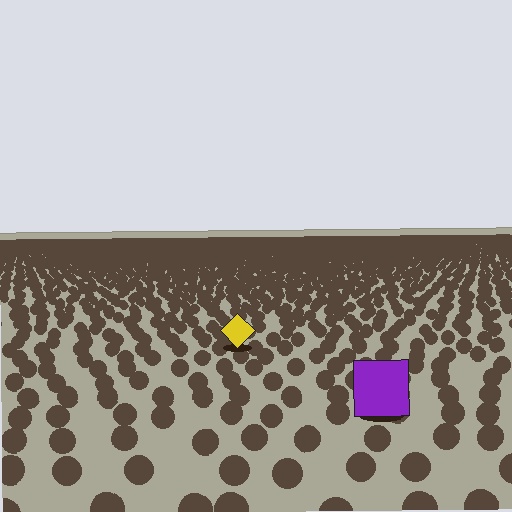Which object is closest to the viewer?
The purple square is closest. The texture marks near it are larger and more spread out.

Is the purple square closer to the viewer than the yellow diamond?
Yes. The purple square is closer — you can tell from the texture gradient: the ground texture is coarser near it.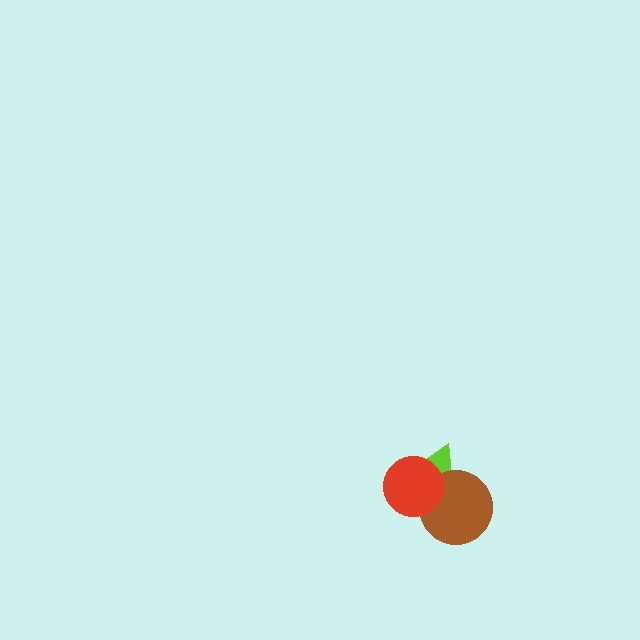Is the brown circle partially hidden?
Yes, it is partially covered by another shape.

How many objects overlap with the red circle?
2 objects overlap with the red circle.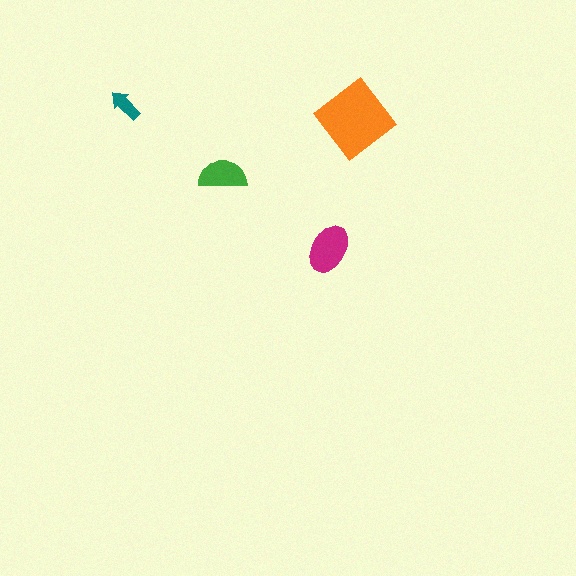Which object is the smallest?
The teal arrow.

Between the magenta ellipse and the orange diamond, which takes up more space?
The orange diamond.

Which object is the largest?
The orange diamond.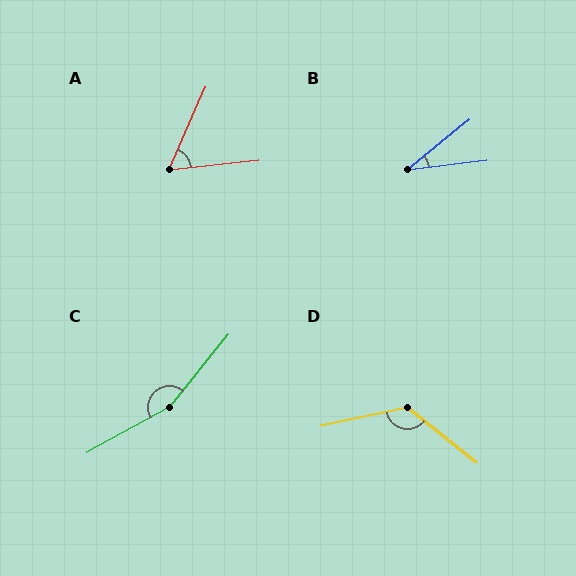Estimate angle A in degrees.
Approximately 60 degrees.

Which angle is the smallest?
B, at approximately 32 degrees.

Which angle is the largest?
C, at approximately 158 degrees.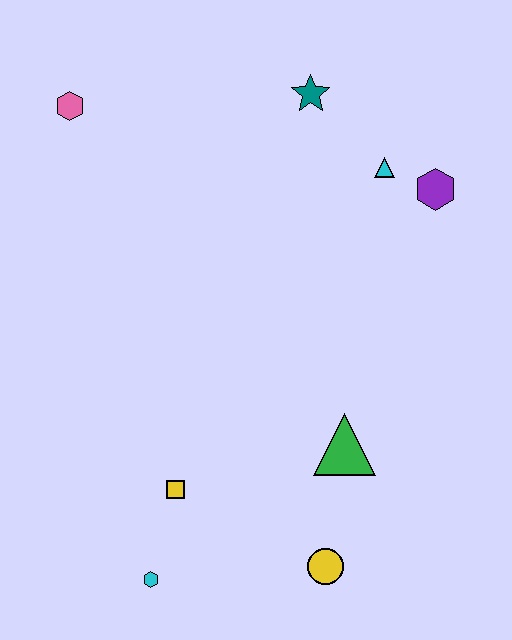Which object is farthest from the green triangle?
The pink hexagon is farthest from the green triangle.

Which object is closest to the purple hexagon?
The cyan triangle is closest to the purple hexagon.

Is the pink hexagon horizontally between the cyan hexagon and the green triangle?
No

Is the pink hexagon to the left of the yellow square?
Yes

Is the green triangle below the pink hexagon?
Yes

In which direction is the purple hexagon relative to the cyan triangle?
The purple hexagon is to the right of the cyan triangle.